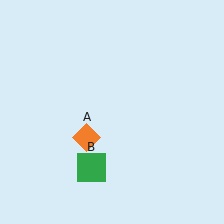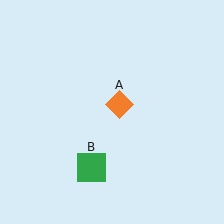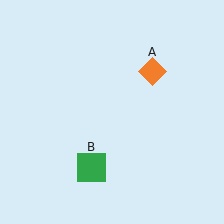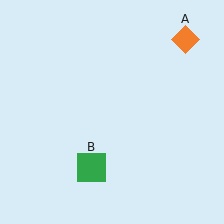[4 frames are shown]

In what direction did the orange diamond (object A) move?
The orange diamond (object A) moved up and to the right.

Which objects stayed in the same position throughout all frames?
Green square (object B) remained stationary.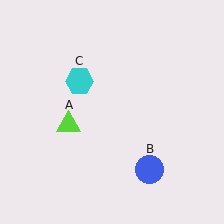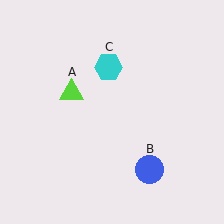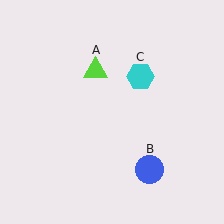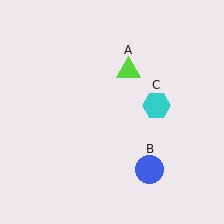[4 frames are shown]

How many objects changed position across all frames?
2 objects changed position: lime triangle (object A), cyan hexagon (object C).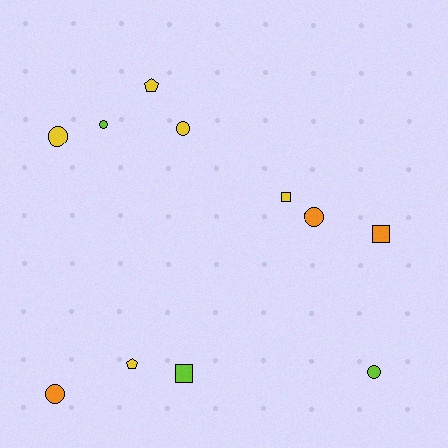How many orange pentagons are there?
There are no orange pentagons.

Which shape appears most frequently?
Circle, with 6 objects.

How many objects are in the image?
There are 11 objects.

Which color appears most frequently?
Yellow, with 5 objects.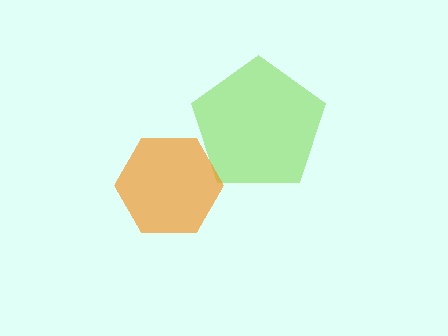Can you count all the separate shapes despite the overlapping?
Yes, there are 2 separate shapes.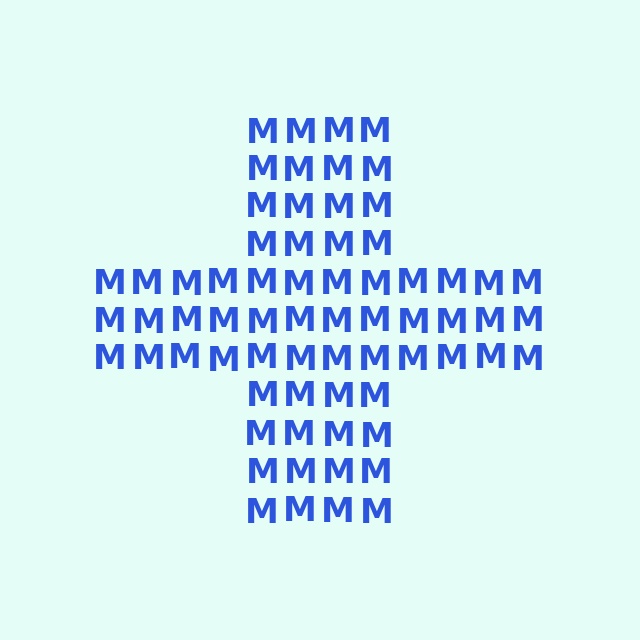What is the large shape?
The large shape is a cross.